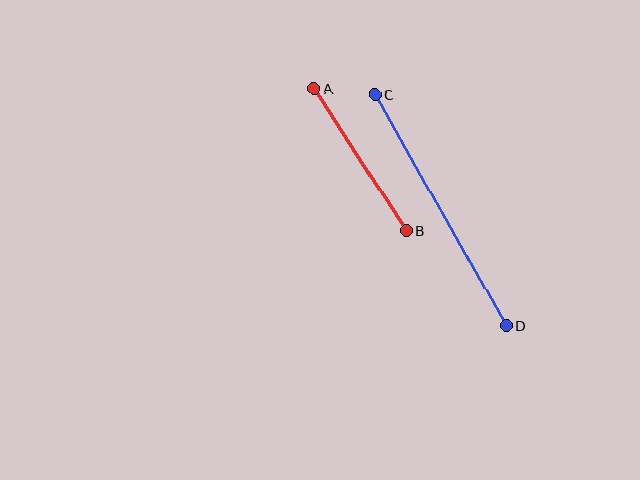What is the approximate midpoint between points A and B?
The midpoint is at approximately (360, 160) pixels.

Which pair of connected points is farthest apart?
Points C and D are farthest apart.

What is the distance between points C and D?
The distance is approximately 265 pixels.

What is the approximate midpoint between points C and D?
The midpoint is at approximately (440, 210) pixels.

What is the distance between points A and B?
The distance is approximately 169 pixels.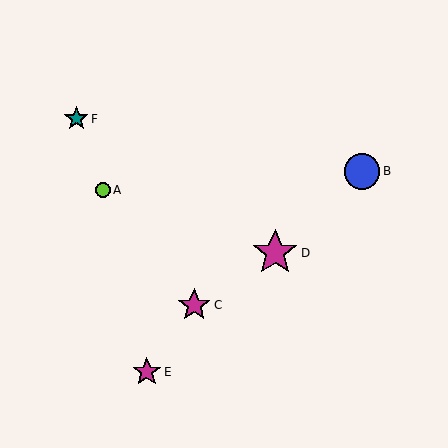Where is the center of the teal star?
The center of the teal star is at (76, 119).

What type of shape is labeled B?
Shape B is a blue circle.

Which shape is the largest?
The magenta star (labeled D) is the largest.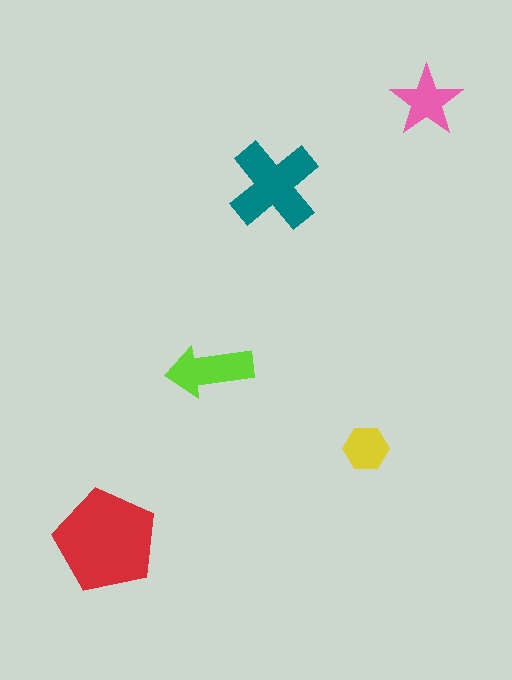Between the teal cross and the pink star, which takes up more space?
The teal cross.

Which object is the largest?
The red pentagon.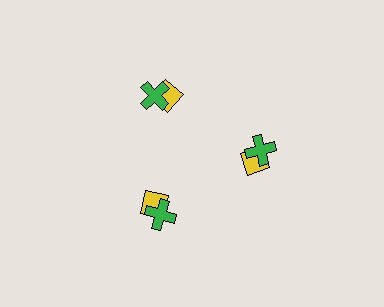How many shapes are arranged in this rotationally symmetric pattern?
There are 6 shapes, arranged in 3 groups of 2.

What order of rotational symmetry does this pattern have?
This pattern has 3-fold rotational symmetry.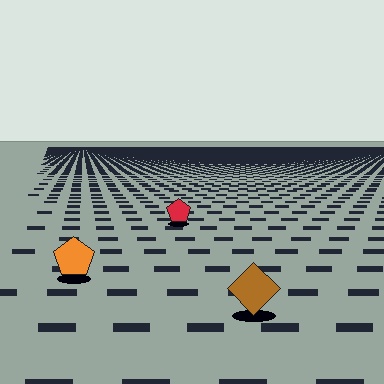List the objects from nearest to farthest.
From nearest to farthest: the brown diamond, the orange pentagon, the red pentagon.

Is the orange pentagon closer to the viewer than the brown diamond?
No. The brown diamond is closer — you can tell from the texture gradient: the ground texture is coarser near it.